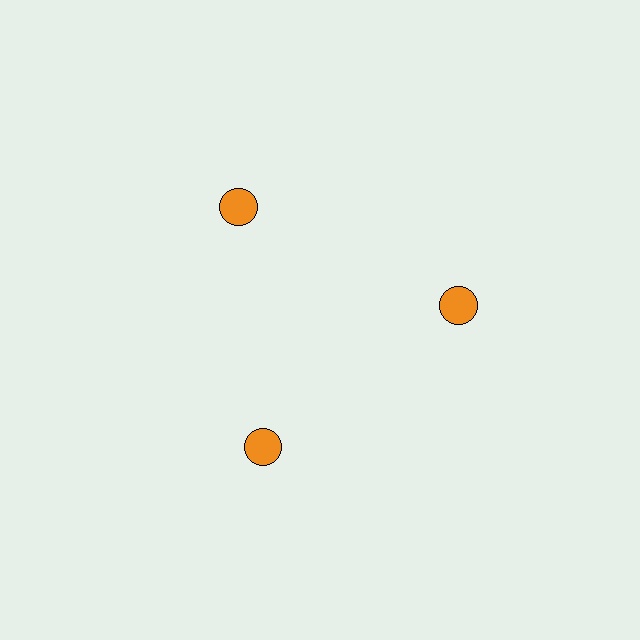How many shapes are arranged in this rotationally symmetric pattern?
There are 3 shapes, arranged in 3 groups of 1.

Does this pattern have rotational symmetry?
Yes, this pattern has 3-fold rotational symmetry. It looks the same after rotating 120 degrees around the center.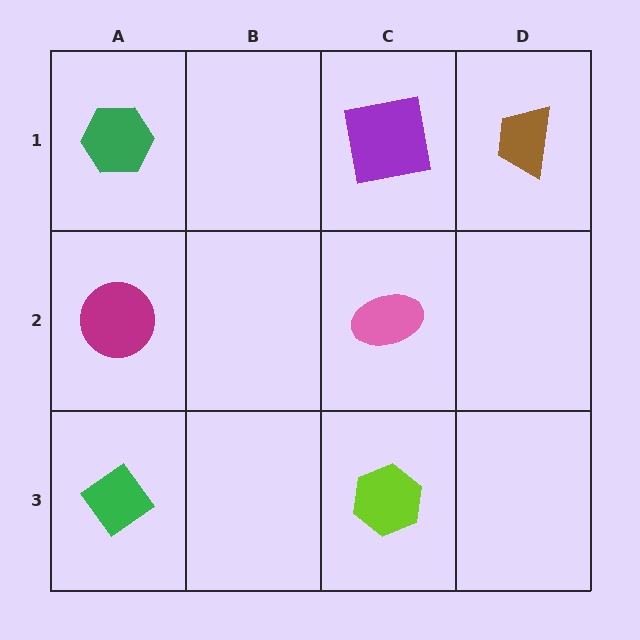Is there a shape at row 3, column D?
No, that cell is empty.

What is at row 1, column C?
A purple square.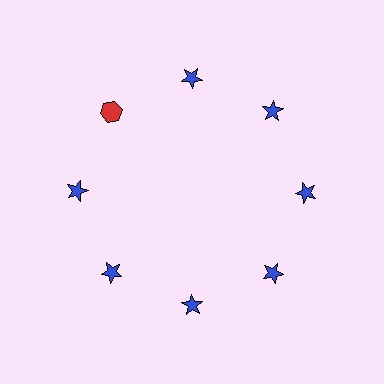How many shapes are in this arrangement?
There are 8 shapes arranged in a ring pattern.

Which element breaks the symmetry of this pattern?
The red hexagon at roughly the 10 o'clock position breaks the symmetry. All other shapes are blue stars.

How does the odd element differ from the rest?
It differs in both color (red instead of blue) and shape (hexagon instead of star).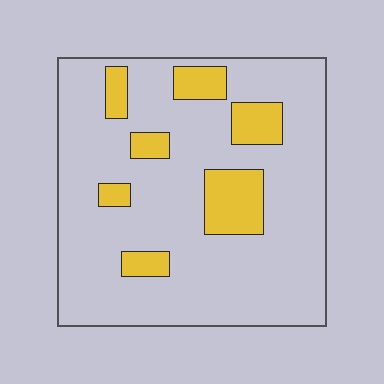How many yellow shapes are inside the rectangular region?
7.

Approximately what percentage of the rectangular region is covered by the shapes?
Approximately 15%.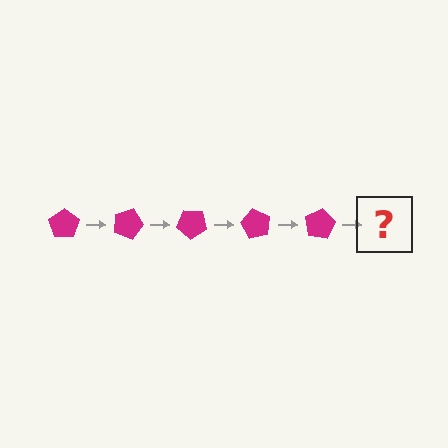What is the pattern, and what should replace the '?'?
The pattern is that the pentagon rotates 20 degrees each step. The '?' should be a magenta pentagon rotated 100 degrees.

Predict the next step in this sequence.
The next step is a magenta pentagon rotated 100 degrees.